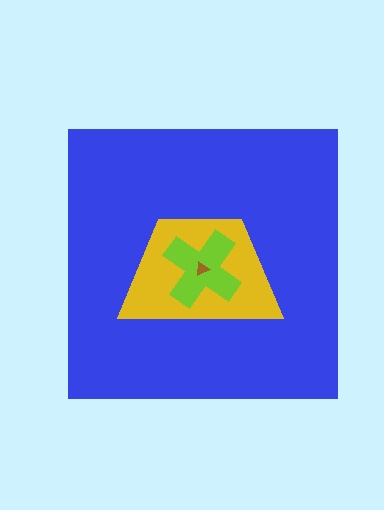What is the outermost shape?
The blue square.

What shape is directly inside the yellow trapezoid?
The lime cross.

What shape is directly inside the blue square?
The yellow trapezoid.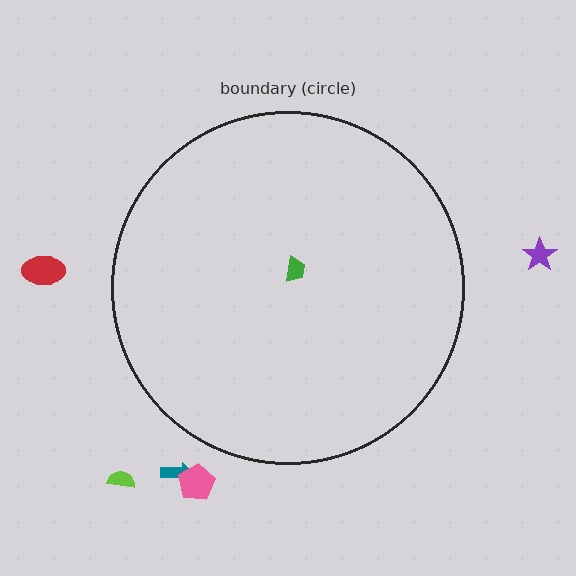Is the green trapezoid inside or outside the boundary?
Inside.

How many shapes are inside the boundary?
1 inside, 5 outside.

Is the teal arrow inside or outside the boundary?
Outside.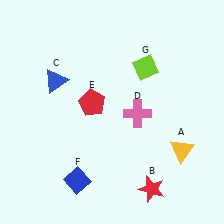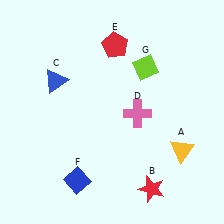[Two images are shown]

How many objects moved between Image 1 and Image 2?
1 object moved between the two images.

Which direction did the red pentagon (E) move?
The red pentagon (E) moved up.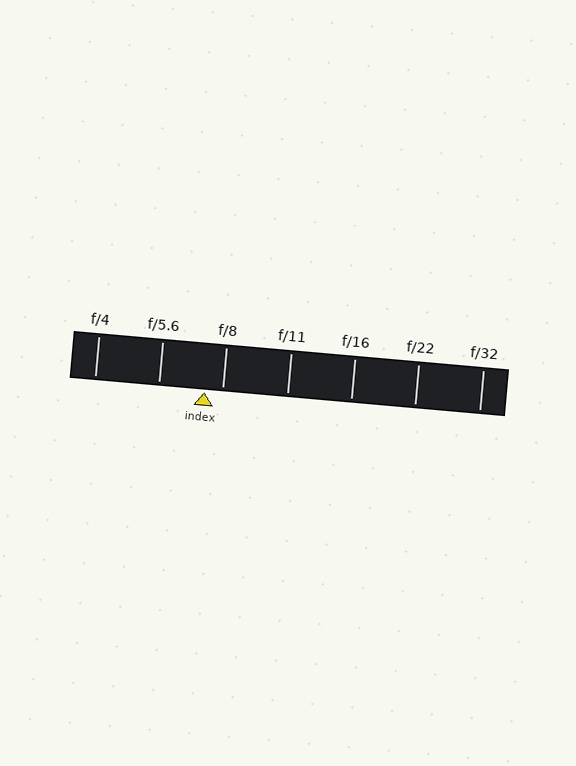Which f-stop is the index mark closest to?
The index mark is closest to f/8.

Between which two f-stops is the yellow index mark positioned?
The index mark is between f/5.6 and f/8.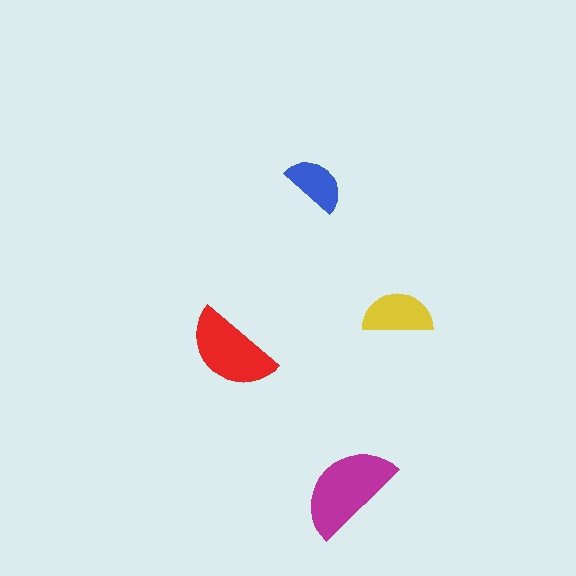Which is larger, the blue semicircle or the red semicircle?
The red one.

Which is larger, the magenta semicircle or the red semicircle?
The magenta one.